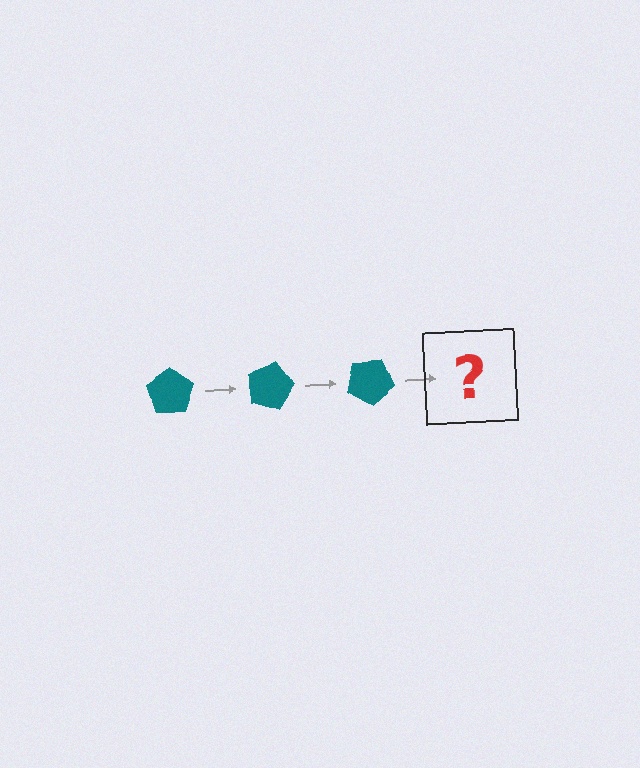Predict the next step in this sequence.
The next step is a teal pentagon rotated 45 degrees.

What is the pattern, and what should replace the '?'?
The pattern is that the pentagon rotates 15 degrees each step. The '?' should be a teal pentagon rotated 45 degrees.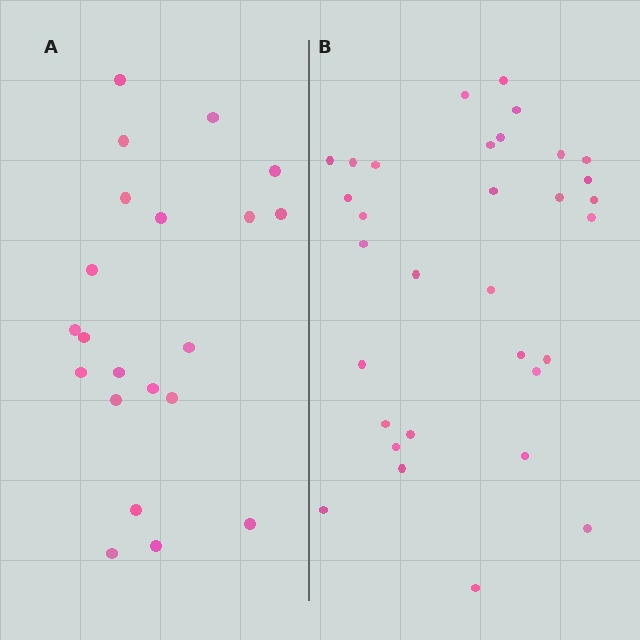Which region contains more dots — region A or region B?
Region B (the right region) has more dots.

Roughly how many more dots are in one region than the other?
Region B has roughly 12 or so more dots than region A.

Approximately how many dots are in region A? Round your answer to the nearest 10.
About 20 dots. (The exact count is 21, which rounds to 20.)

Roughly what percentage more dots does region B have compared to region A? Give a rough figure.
About 50% more.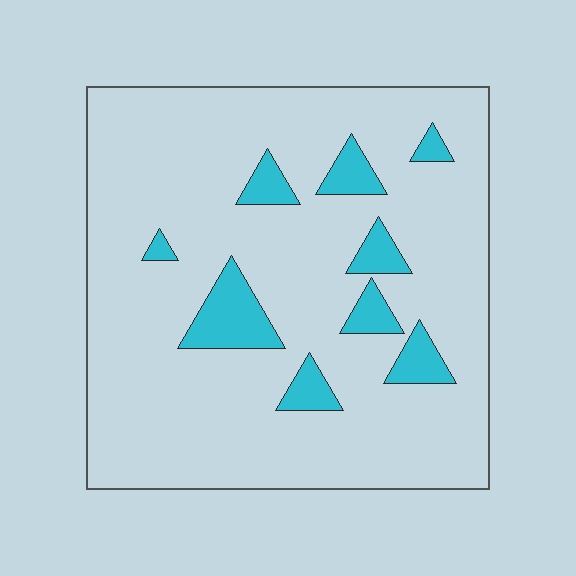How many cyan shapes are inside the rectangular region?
9.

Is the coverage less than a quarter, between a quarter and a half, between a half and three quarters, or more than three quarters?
Less than a quarter.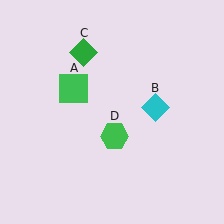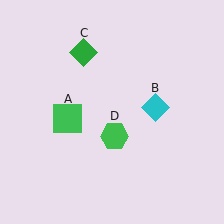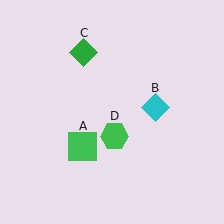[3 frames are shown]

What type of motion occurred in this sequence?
The green square (object A) rotated counterclockwise around the center of the scene.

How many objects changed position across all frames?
1 object changed position: green square (object A).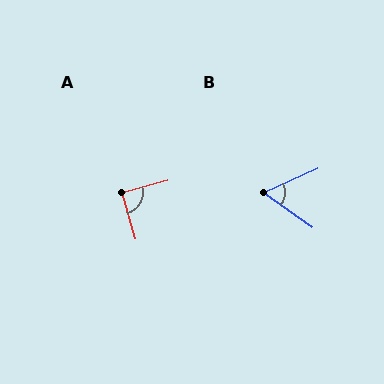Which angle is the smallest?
B, at approximately 60 degrees.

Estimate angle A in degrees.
Approximately 89 degrees.